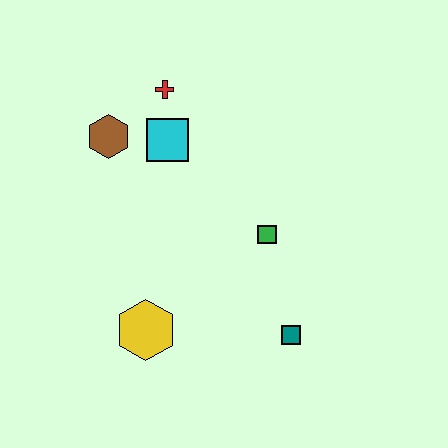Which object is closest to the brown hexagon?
The cyan square is closest to the brown hexagon.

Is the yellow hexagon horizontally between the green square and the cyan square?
No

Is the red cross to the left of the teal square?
Yes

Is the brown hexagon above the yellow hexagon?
Yes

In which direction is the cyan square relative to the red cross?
The cyan square is below the red cross.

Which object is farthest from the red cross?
The teal square is farthest from the red cross.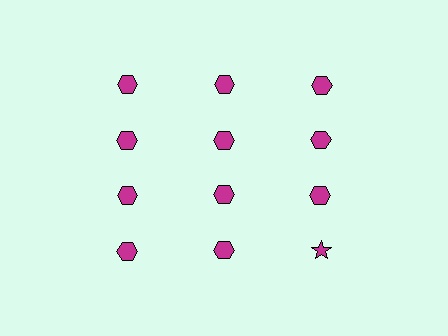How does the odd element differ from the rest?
It has a different shape: star instead of hexagon.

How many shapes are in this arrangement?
There are 12 shapes arranged in a grid pattern.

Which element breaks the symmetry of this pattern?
The magenta star in the fourth row, center column breaks the symmetry. All other shapes are magenta hexagons.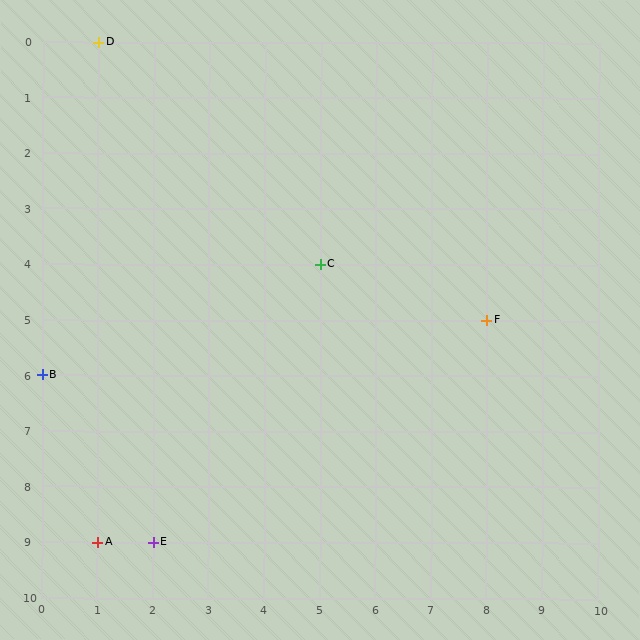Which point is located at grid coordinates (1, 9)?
Point A is at (1, 9).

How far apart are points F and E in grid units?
Points F and E are 6 columns and 4 rows apart (about 7.2 grid units diagonally).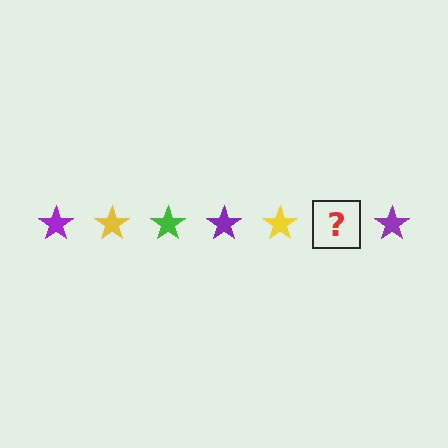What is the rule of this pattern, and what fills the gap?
The rule is that the pattern cycles through purple, yellow, green stars. The gap should be filled with a green star.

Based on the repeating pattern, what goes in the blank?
The blank should be a green star.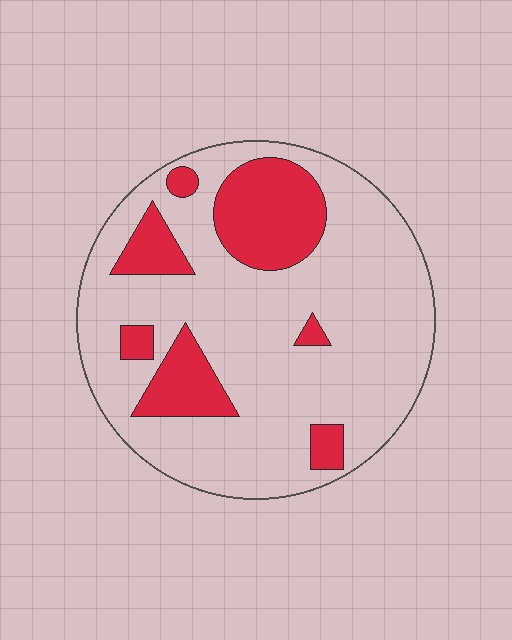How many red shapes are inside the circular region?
7.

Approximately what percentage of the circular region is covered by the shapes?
Approximately 25%.